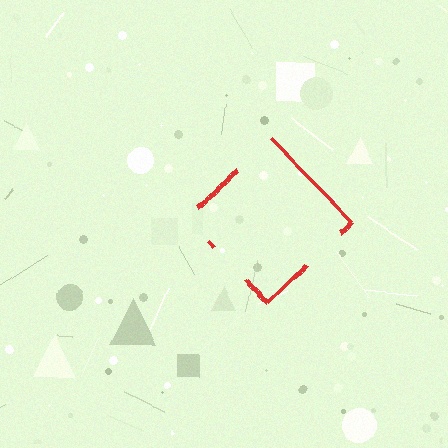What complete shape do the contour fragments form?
The contour fragments form a diamond.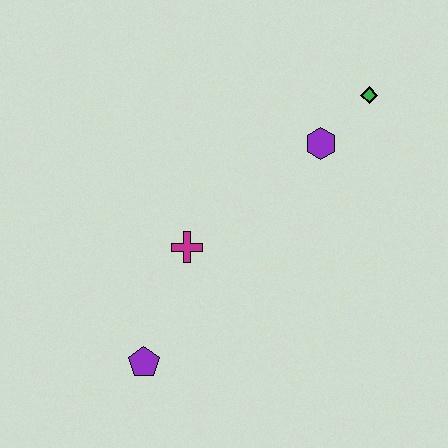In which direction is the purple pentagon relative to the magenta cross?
The purple pentagon is below the magenta cross.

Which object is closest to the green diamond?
The purple hexagon is closest to the green diamond.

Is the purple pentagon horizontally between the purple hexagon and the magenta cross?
No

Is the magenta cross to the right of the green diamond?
No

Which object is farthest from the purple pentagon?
The green diamond is farthest from the purple pentagon.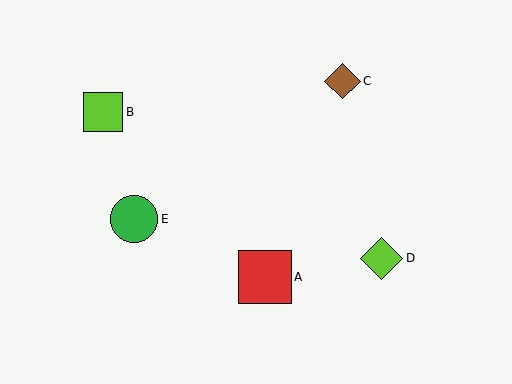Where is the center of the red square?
The center of the red square is at (265, 277).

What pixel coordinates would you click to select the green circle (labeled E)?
Click at (134, 219) to select the green circle E.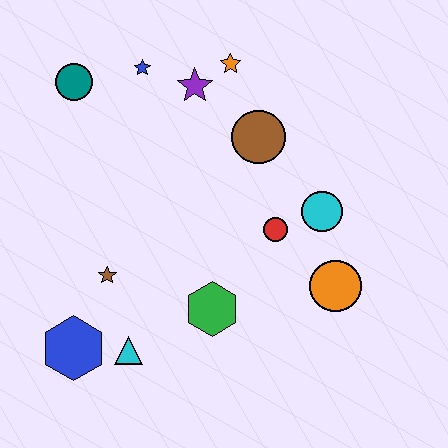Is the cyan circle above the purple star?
No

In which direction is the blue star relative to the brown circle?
The blue star is to the left of the brown circle.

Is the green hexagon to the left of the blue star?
No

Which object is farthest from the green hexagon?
The teal circle is farthest from the green hexagon.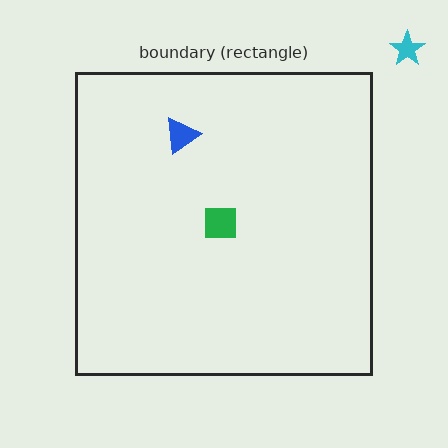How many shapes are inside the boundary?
2 inside, 1 outside.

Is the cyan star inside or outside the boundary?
Outside.